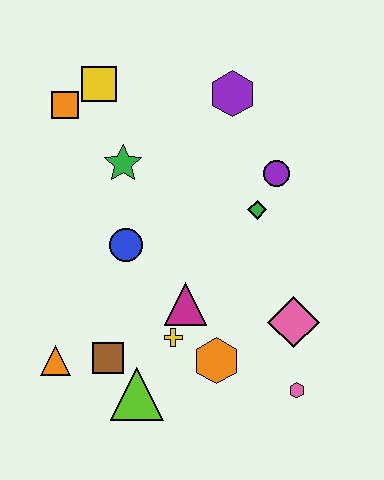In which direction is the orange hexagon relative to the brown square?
The orange hexagon is to the right of the brown square.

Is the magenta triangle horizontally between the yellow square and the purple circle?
Yes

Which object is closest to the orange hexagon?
The yellow cross is closest to the orange hexagon.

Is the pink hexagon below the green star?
Yes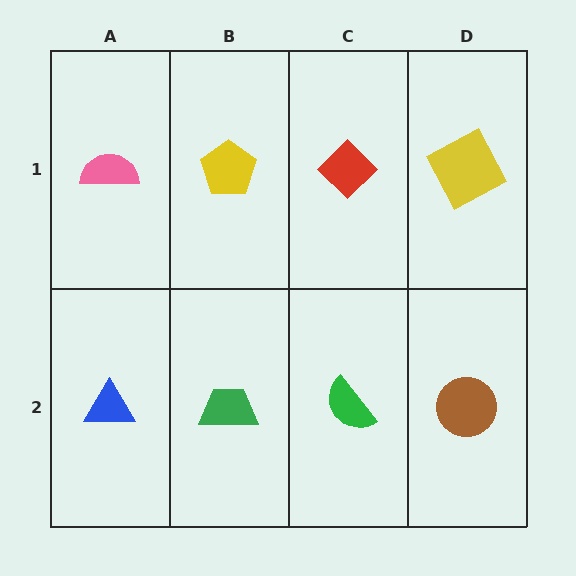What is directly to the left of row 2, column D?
A green semicircle.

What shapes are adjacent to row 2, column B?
A yellow pentagon (row 1, column B), a blue triangle (row 2, column A), a green semicircle (row 2, column C).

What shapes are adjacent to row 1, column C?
A green semicircle (row 2, column C), a yellow pentagon (row 1, column B), a yellow square (row 1, column D).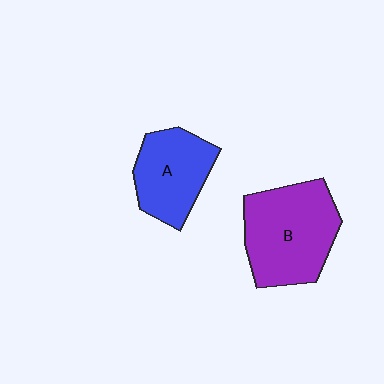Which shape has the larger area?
Shape B (purple).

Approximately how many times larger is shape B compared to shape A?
Approximately 1.4 times.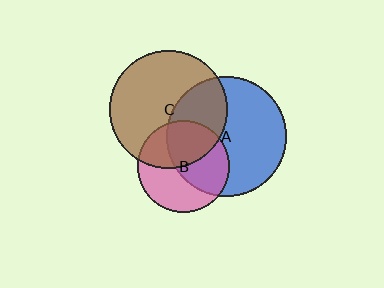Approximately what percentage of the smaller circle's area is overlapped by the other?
Approximately 35%.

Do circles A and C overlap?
Yes.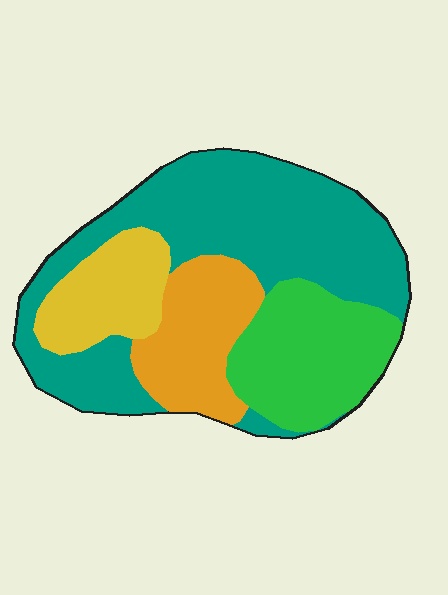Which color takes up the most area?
Teal, at roughly 50%.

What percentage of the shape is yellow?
Yellow takes up less than a quarter of the shape.